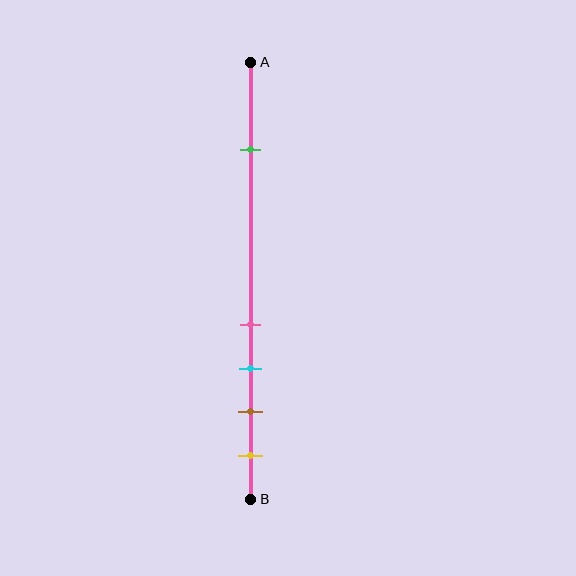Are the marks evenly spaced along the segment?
No, the marks are not evenly spaced.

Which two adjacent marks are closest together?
The pink and cyan marks are the closest adjacent pair.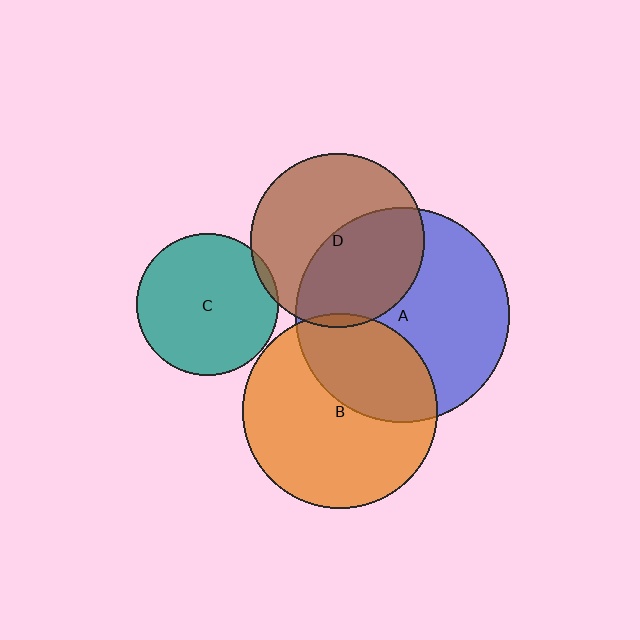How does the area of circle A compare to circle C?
Approximately 2.3 times.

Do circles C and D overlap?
Yes.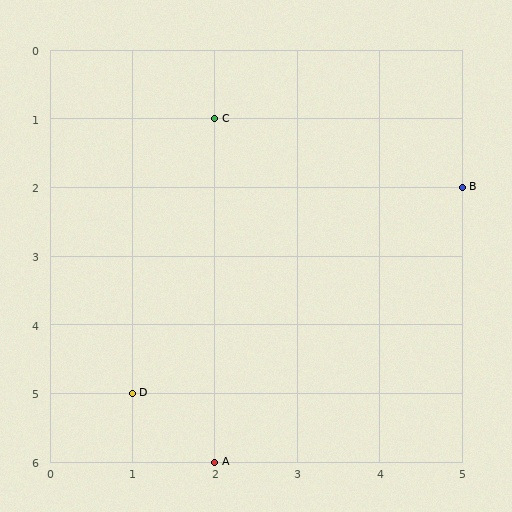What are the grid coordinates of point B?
Point B is at grid coordinates (5, 2).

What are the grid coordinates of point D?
Point D is at grid coordinates (1, 5).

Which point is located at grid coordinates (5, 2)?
Point B is at (5, 2).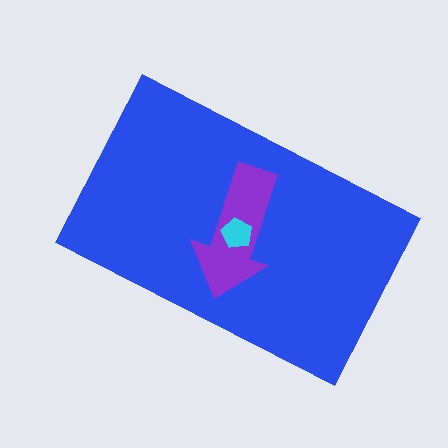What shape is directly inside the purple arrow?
The cyan pentagon.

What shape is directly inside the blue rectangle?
The purple arrow.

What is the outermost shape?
The blue rectangle.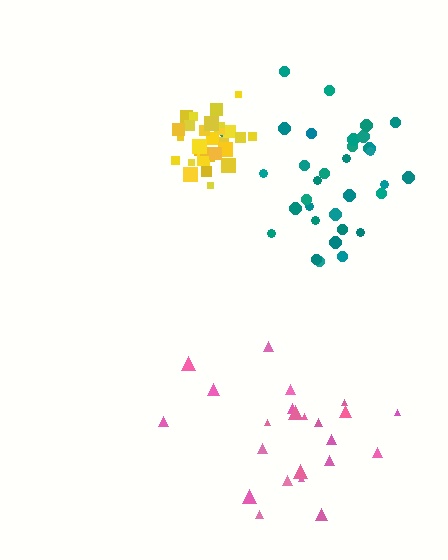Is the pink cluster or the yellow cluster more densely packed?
Yellow.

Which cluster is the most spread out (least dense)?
Pink.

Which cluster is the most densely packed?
Yellow.